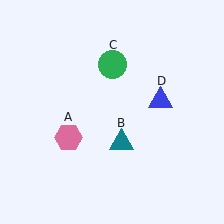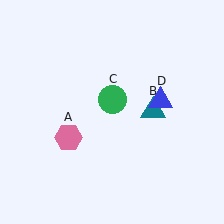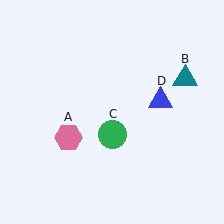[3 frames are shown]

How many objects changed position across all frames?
2 objects changed position: teal triangle (object B), green circle (object C).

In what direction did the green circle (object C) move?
The green circle (object C) moved down.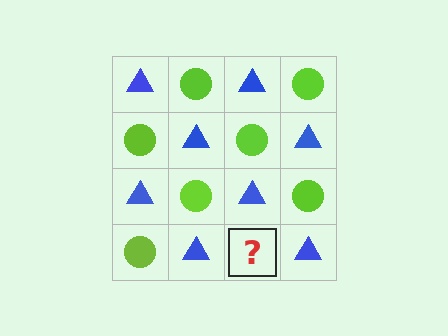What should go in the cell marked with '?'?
The missing cell should contain a lime circle.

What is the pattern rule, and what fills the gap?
The rule is that it alternates blue triangle and lime circle in a checkerboard pattern. The gap should be filled with a lime circle.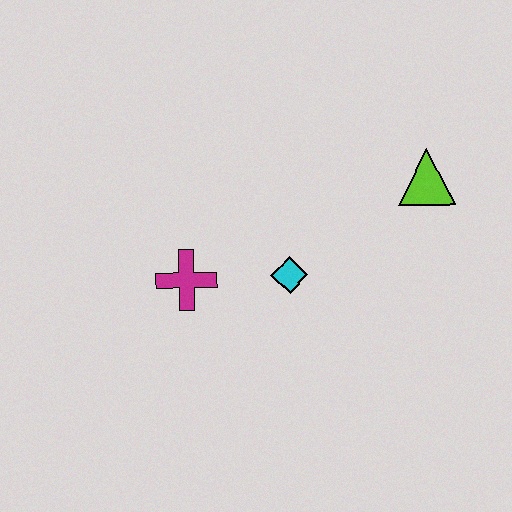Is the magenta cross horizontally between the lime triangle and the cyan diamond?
No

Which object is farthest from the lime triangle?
The magenta cross is farthest from the lime triangle.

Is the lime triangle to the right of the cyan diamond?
Yes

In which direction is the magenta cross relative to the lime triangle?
The magenta cross is to the left of the lime triangle.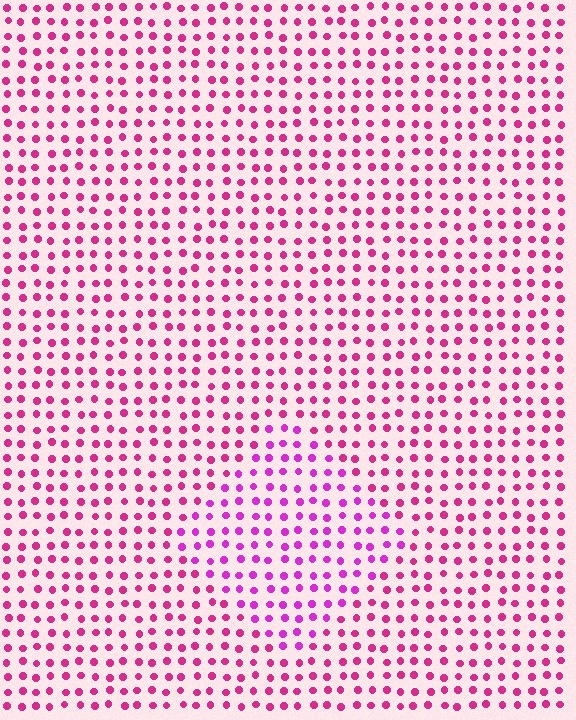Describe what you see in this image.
The image is filled with small magenta elements in a uniform arrangement. A diamond-shaped region is visible where the elements are tinted to a slightly different hue, forming a subtle color boundary.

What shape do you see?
I see a diamond.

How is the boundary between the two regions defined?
The boundary is defined purely by a slight shift in hue (about 25 degrees). Spacing, size, and orientation are identical on both sides.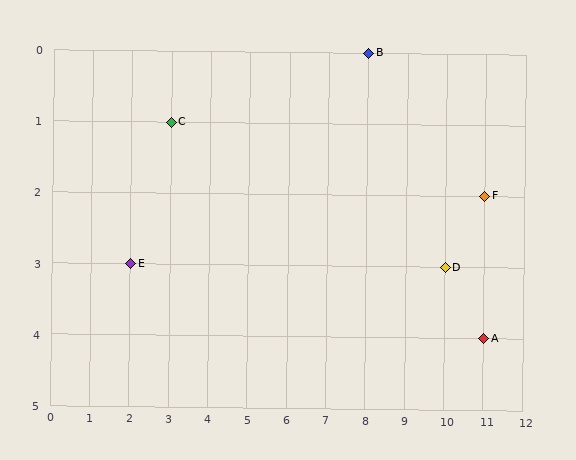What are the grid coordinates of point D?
Point D is at grid coordinates (10, 3).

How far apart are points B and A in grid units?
Points B and A are 3 columns and 4 rows apart (about 5.0 grid units diagonally).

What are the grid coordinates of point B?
Point B is at grid coordinates (8, 0).